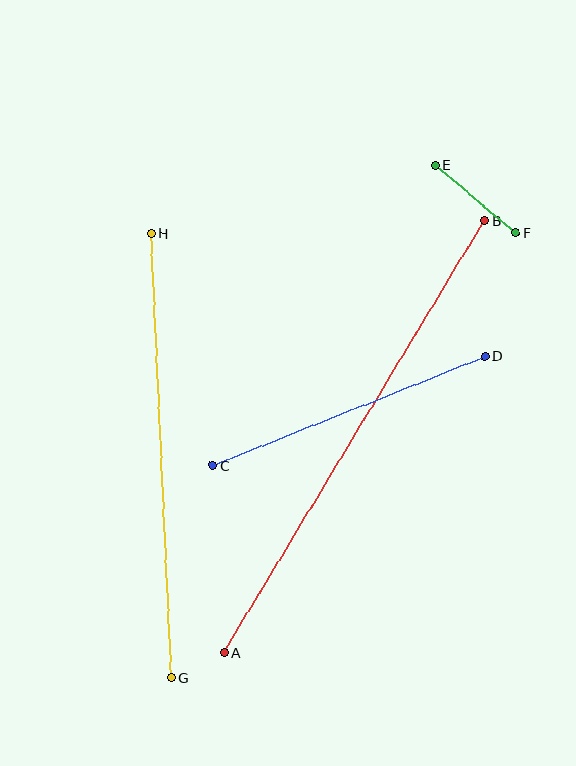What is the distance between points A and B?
The distance is approximately 505 pixels.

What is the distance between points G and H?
The distance is approximately 445 pixels.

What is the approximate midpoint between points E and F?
The midpoint is at approximately (476, 199) pixels.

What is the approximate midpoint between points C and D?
The midpoint is at approximately (349, 411) pixels.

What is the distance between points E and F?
The distance is approximately 105 pixels.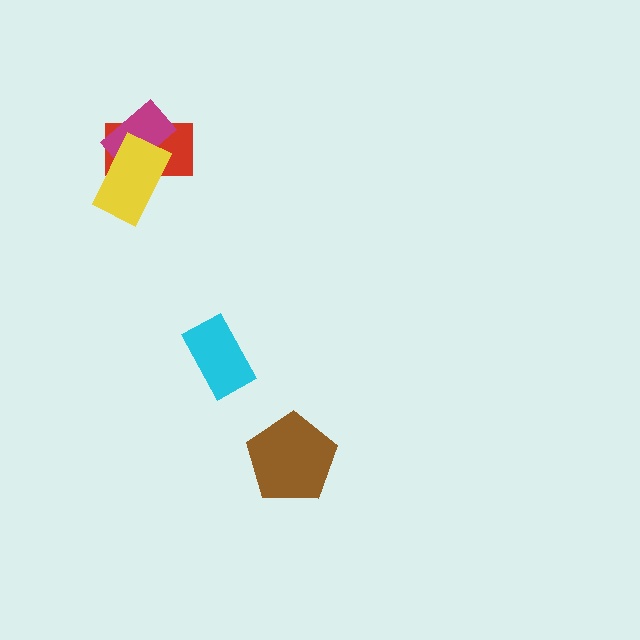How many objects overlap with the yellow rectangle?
2 objects overlap with the yellow rectangle.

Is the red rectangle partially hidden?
Yes, it is partially covered by another shape.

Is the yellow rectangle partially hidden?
No, no other shape covers it.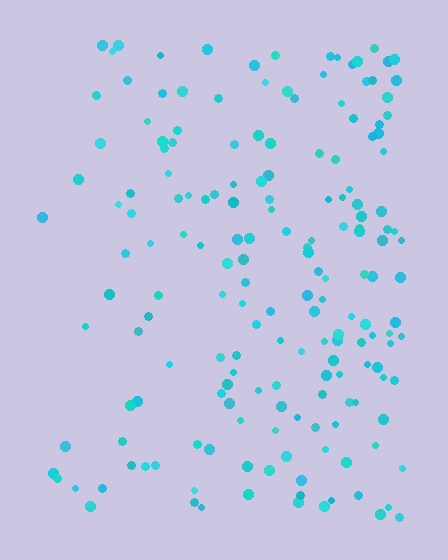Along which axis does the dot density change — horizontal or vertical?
Horizontal.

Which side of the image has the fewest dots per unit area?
The left.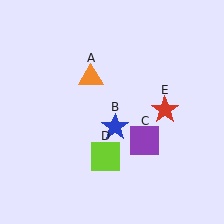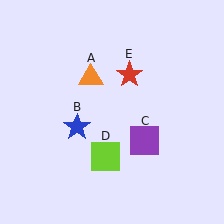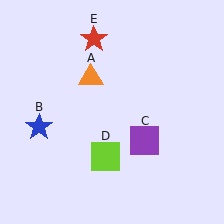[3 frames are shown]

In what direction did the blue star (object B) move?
The blue star (object B) moved left.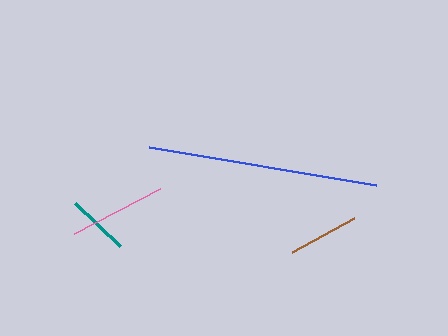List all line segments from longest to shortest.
From longest to shortest: blue, pink, brown, teal.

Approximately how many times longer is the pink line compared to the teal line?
The pink line is approximately 1.6 times the length of the teal line.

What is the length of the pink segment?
The pink segment is approximately 97 pixels long.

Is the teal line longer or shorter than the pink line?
The pink line is longer than the teal line.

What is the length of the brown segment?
The brown segment is approximately 70 pixels long.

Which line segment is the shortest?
The teal line is the shortest at approximately 62 pixels.